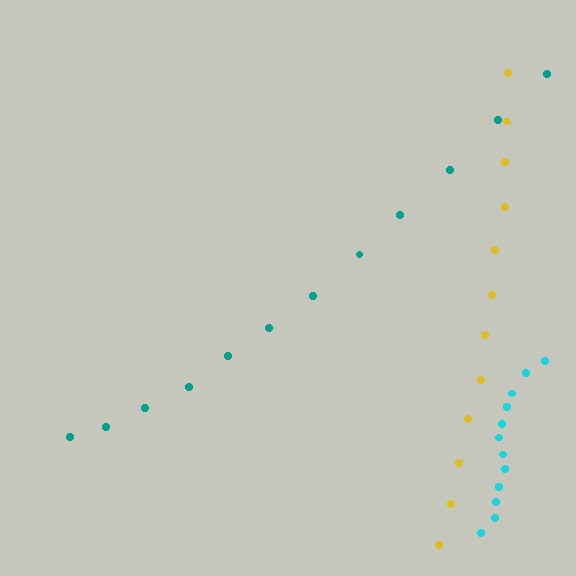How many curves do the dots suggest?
There are 3 distinct paths.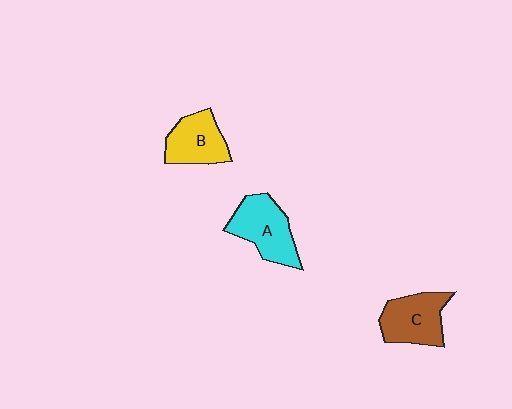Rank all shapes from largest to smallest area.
From largest to smallest: A (cyan), C (brown), B (yellow).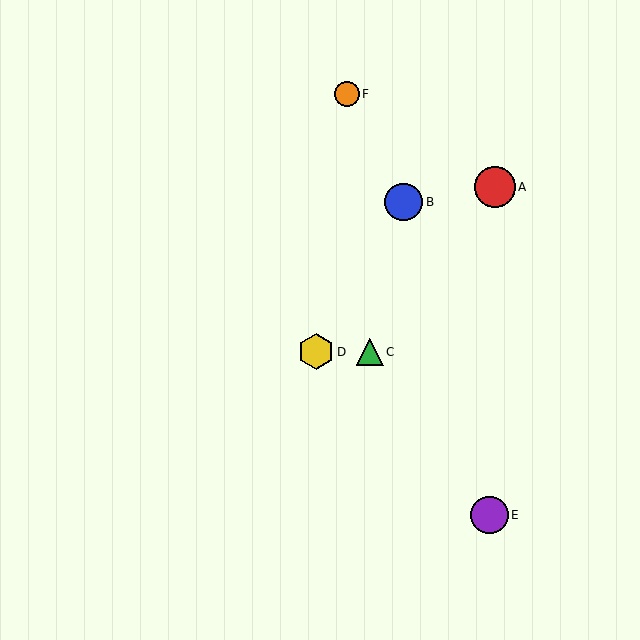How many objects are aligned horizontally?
2 objects (C, D) are aligned horizontally.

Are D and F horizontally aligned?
No, D is at y≈352 and F is at y≈94.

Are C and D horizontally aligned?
Yes, both are at y≈352.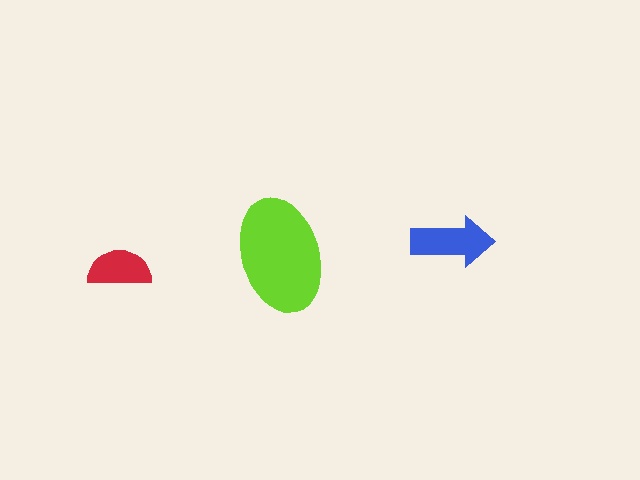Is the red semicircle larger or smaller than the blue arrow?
Smaller.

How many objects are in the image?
There are 3 objects in the image.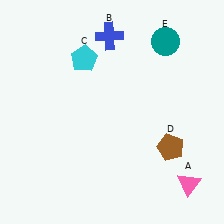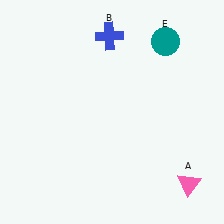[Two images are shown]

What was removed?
The cyan pentagon (C), the brown pentagon (D) were removed in Image 2.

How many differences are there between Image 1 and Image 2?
There are 2 differences between the two images.